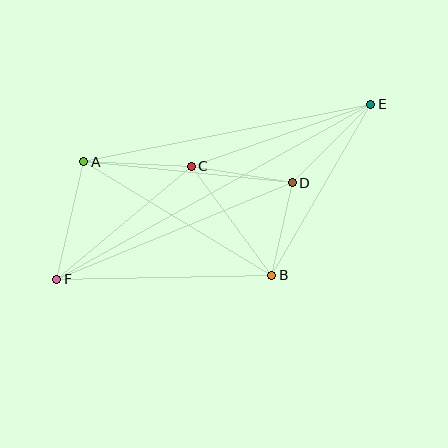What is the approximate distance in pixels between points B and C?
The distance between B and C is approximately 136 pixels.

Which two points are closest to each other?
Points B and D are closest to each other.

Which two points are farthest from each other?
Points E and F are farthest from each other.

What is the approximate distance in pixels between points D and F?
The distance between D and F is approximately 254 pixels.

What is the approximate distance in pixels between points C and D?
The distance between C and D is approximately 102 pixels.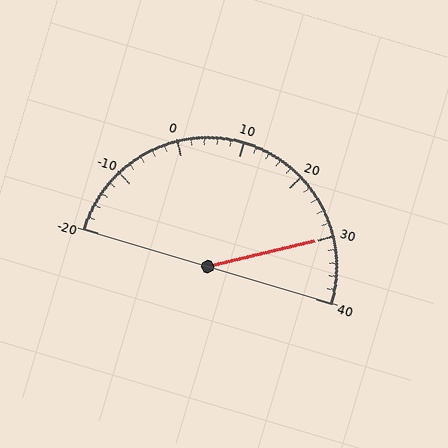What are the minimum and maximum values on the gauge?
The gauge ranges from -20 to 40.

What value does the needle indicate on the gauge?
The needle indicates approximately 30.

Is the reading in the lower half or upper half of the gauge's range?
The reading is in the upper half of the range (-20 to 40).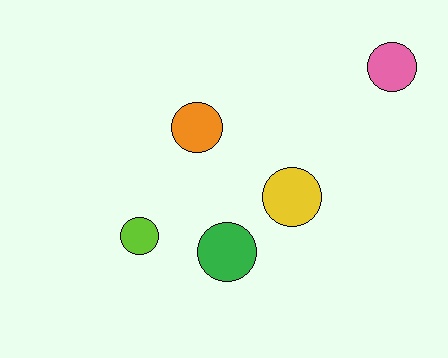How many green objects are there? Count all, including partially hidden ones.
There is 1 green object.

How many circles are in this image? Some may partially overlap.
There are 5 circles.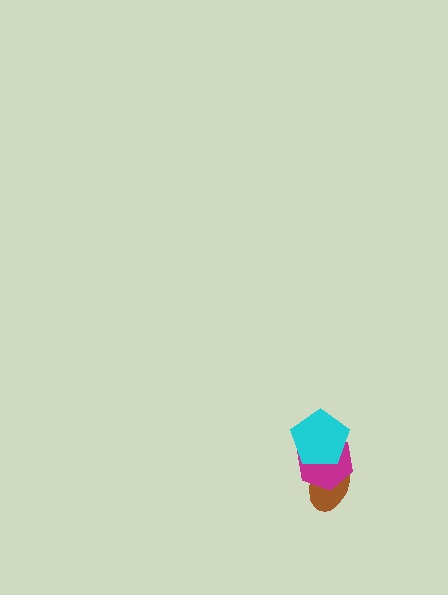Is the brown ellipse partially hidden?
Yes, it is partially covered by another shape.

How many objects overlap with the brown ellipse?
2 objects overlap with the brown ellipse.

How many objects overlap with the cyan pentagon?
2 objects overlap with the cyan pentagon.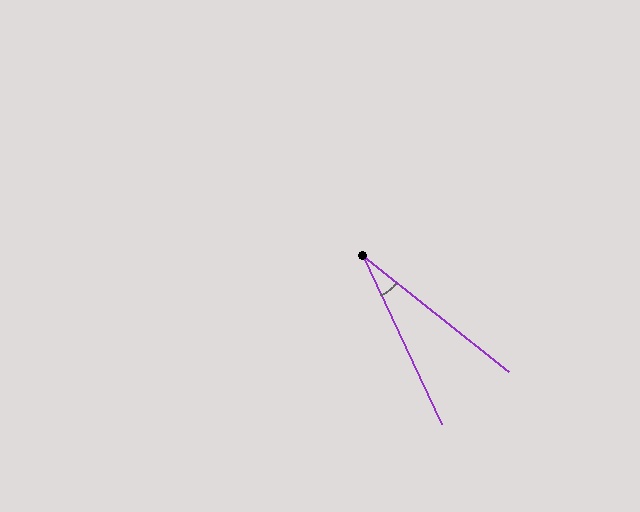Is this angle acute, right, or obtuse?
It is acute.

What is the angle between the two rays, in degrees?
Approximately 26 degrees.